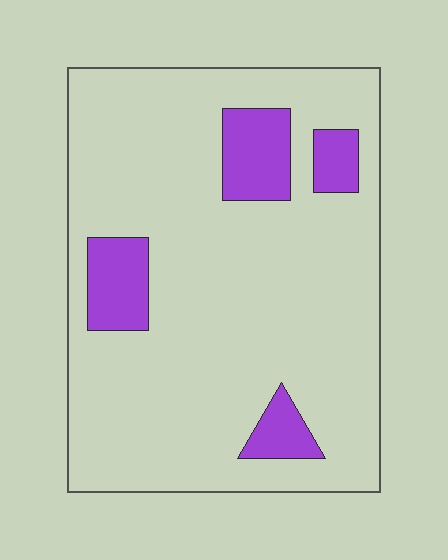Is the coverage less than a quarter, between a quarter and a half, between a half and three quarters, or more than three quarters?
Less than a quarter.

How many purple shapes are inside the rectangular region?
4.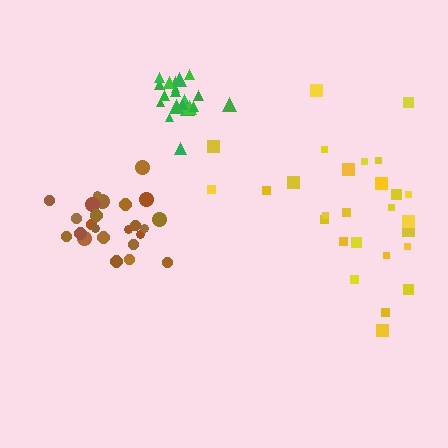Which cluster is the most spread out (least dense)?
Yellow.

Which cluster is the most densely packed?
Green.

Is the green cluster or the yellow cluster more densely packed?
Green.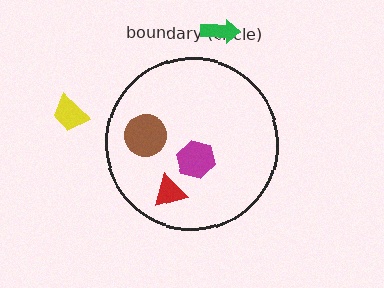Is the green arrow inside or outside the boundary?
Outside.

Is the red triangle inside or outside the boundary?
Inside.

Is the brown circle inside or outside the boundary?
Inside.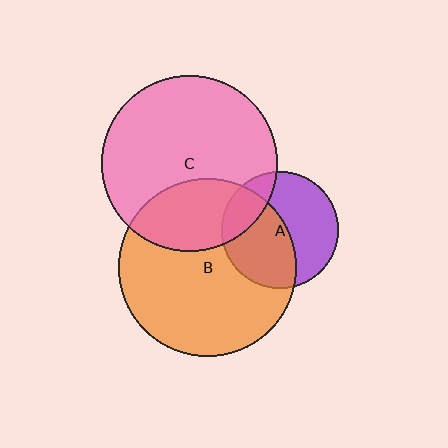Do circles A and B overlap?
Yes.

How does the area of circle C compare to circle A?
Approximately 2.2 times.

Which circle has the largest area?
Circle B (orange).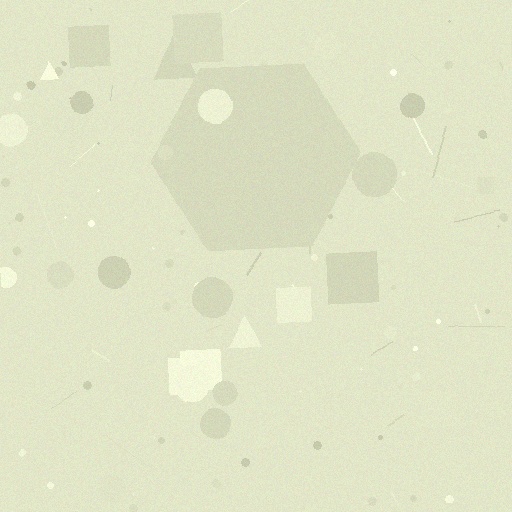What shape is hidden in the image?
A hexagon is hidden in the image.